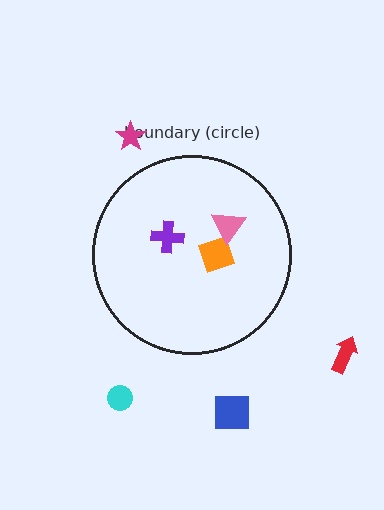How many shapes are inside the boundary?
3 inside, 4 outside.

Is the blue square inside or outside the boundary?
Outside.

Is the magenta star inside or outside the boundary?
Outside.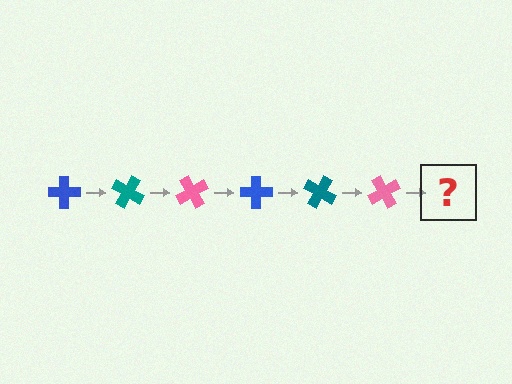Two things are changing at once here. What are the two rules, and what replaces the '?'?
The two rules are that it rotates 30 degrees each step and the color cycles through blue, teal, and pink. The '?' should be a blue cross, rotated 180 degrees from the start.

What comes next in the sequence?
The next element should be a blue cross, rotated 180 degrees from the start.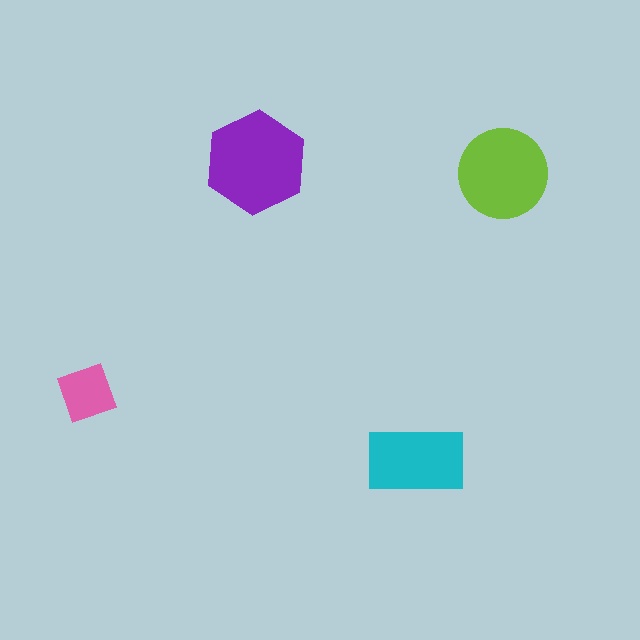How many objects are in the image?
There are 4 objects in the image.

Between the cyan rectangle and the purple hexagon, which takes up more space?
The purple hexagon.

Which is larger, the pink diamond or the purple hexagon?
The purple hexagon.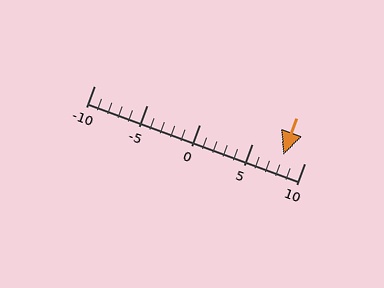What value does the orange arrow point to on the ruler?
The orange arrow points to approximately 8.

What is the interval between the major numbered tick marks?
The major tick marks are spaced 5 units apart.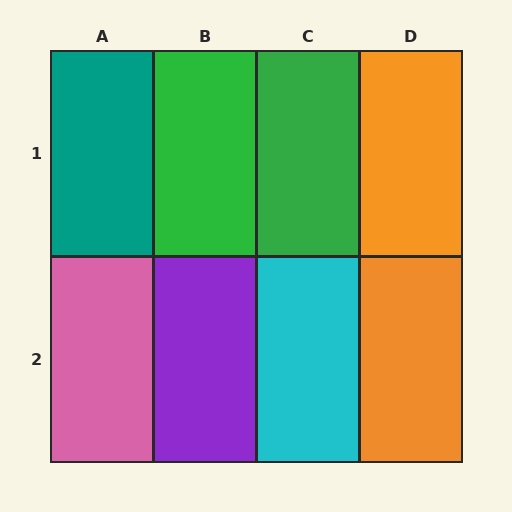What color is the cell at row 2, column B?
Purple.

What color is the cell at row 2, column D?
Orange.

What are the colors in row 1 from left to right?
Teal, green, green, orange.